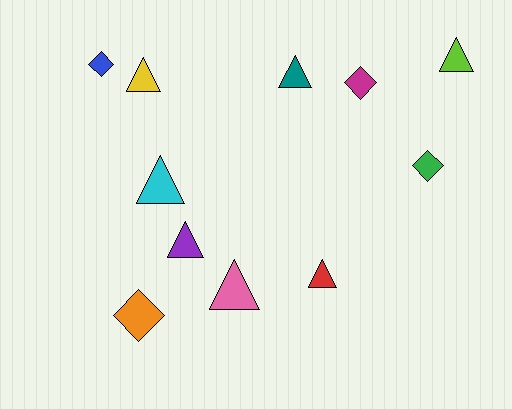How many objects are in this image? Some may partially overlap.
There are 11 objects.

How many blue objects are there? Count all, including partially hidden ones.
There is 1 blue object.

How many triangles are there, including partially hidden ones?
There are 7 triangles.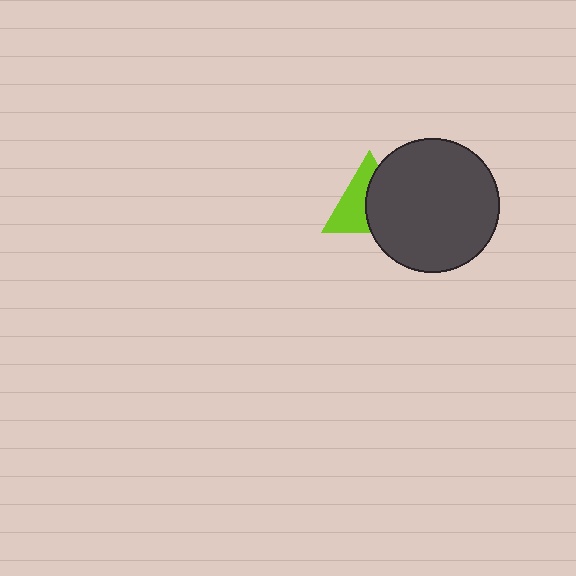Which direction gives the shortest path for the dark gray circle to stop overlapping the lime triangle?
Moving right gives the shortest separation.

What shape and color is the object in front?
The object in front is a dark gray circle.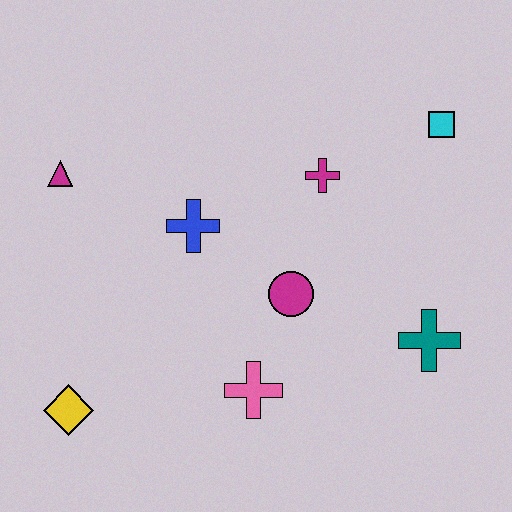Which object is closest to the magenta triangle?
The blue cross is closest to the magenta triangle.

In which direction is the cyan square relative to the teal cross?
The cyan square is above the teal cross.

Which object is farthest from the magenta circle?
The magenta triangle is farthest from the magenta circle.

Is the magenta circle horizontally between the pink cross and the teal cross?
Yes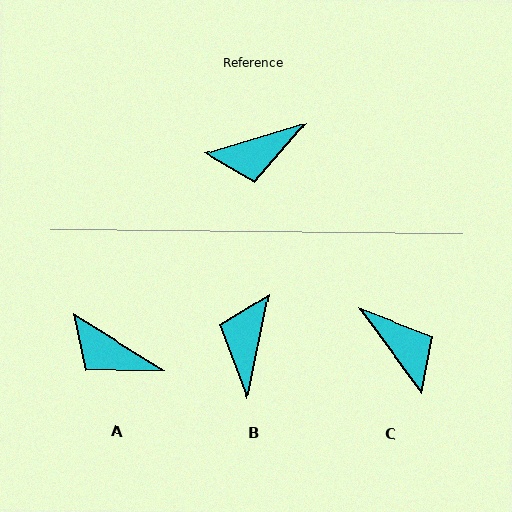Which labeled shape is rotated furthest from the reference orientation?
B, about 119 degrees away.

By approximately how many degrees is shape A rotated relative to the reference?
Approximately 49 degrees clockwise.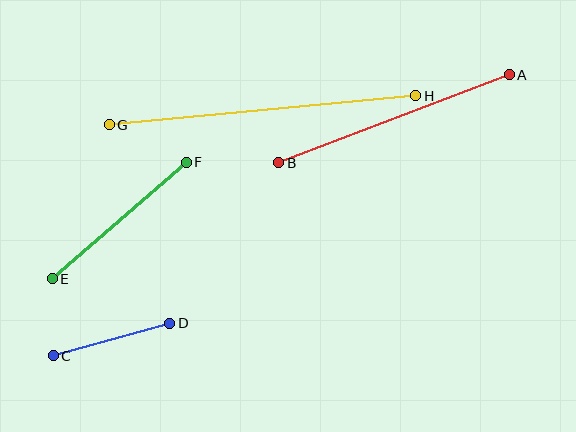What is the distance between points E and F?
The distance is approximately 177 pixels.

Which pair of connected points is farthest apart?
Points G and H are farthest apart.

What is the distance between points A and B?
The distance is approximately 247 pixels.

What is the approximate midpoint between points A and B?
The midpoint is at approximately (394, 119) pixels.